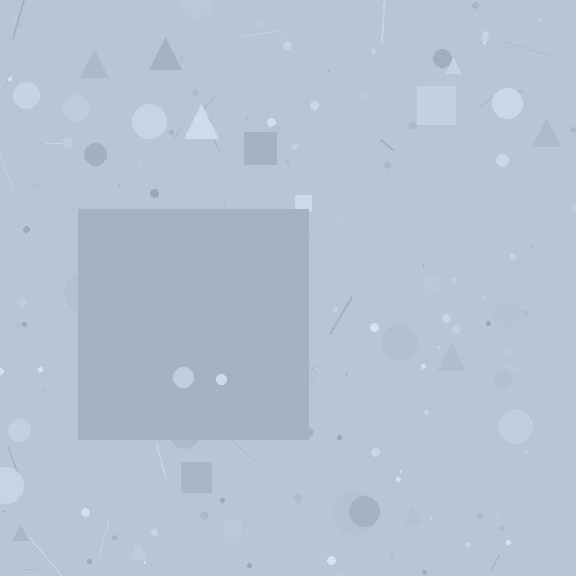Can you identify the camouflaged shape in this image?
The camouflaged shape is a square.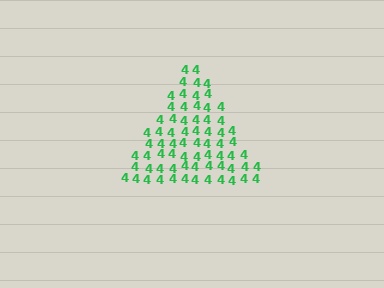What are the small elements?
The small elements are digit 4's.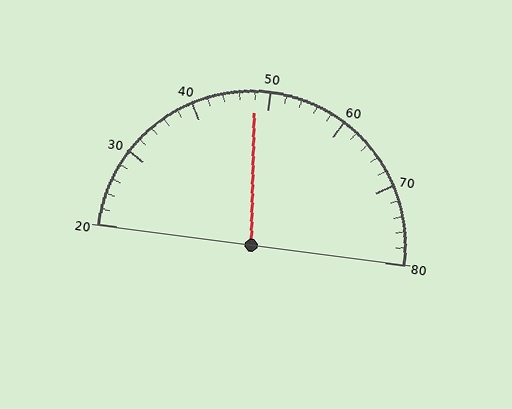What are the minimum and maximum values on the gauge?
The gauge ranges from 20 to 80.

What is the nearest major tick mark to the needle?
The nearest major tick mark is 50.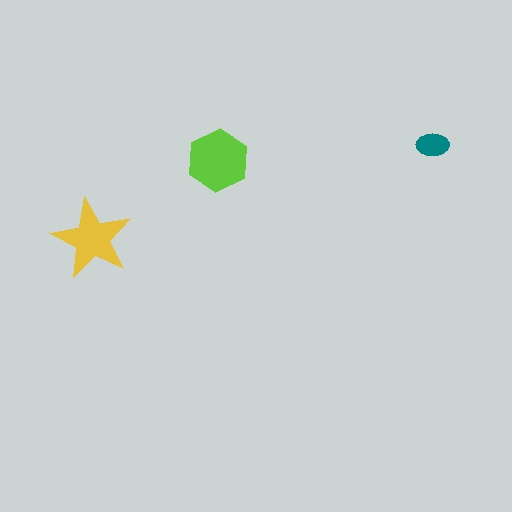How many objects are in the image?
There are 3 objects in the image.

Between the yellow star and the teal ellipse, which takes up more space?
The yellow star.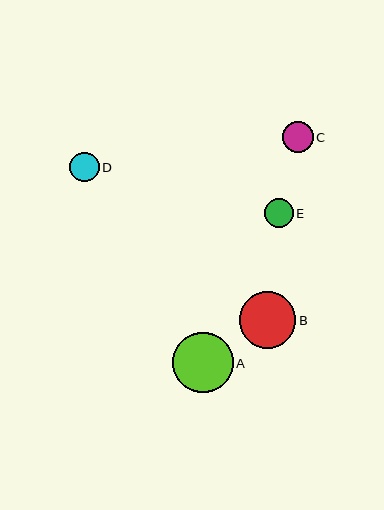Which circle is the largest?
Circle A is the largest with a size of approximately 60 pixels.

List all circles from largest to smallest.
From largest to smallest: A, B, C, D, E.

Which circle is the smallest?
Circle E is the smallest with a size of approximately 29 pixels.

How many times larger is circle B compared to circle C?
Circle B is approximately 1.8 times the size of circle C.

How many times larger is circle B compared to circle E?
Circle B is approximately 2.0 times the size of circle E.